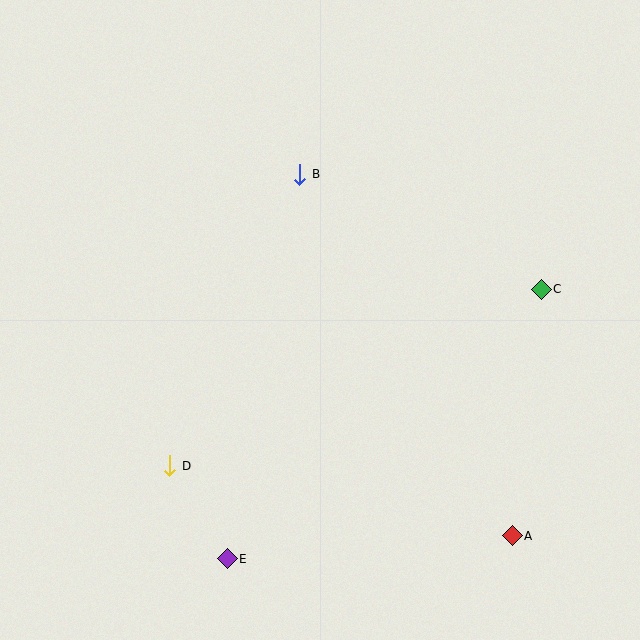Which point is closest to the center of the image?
Point B at (300, 174) is closest to the center.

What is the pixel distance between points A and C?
The distance between A and C is 248 pixels.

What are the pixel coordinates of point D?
Point D is at (170, 466).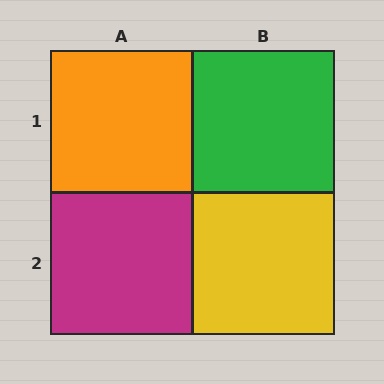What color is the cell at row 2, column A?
Magenta.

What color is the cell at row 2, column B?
Yellow.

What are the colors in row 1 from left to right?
Orange, green.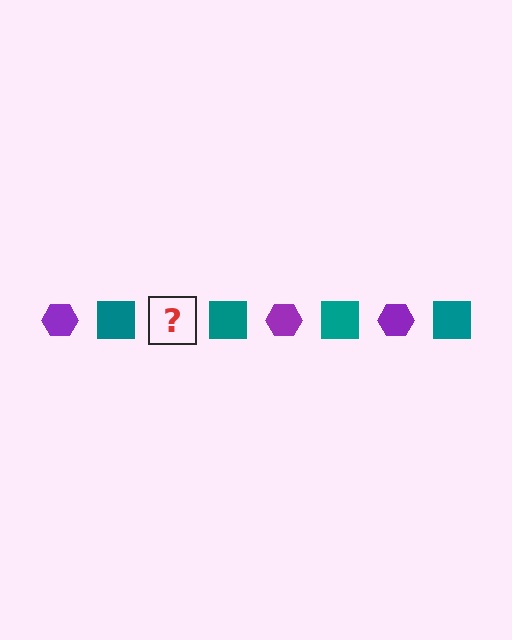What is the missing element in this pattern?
The missing element is a purple hexagon.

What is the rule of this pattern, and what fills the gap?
The rule is that the pattern alternates between purple hexagon and teal square. The gap should be filled with a purple hexagon.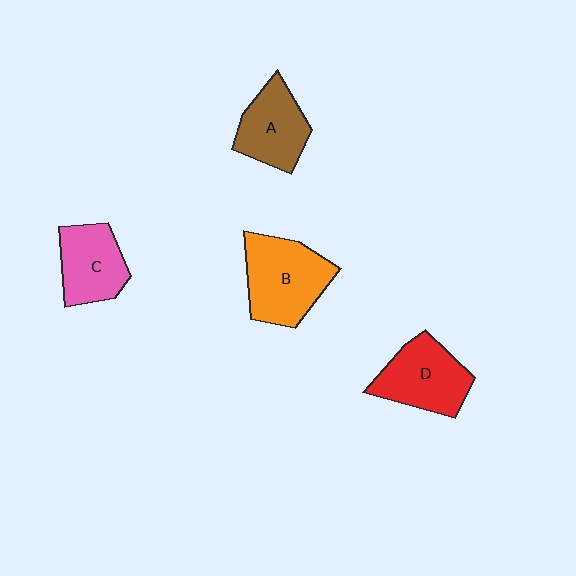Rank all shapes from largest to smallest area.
From largest to smallest: B (orange), D (red), A (brown), C (pink).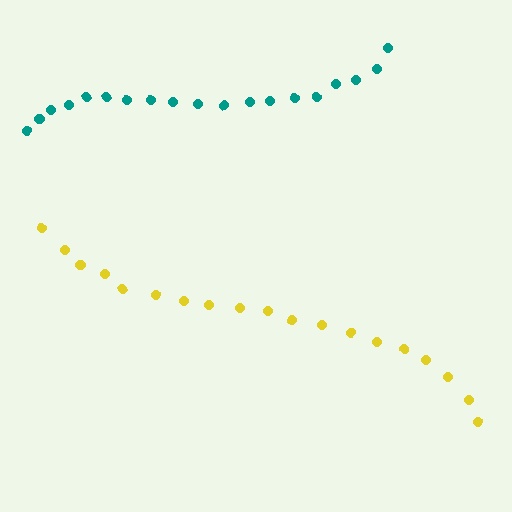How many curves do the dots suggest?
There are 2 distinct paths.